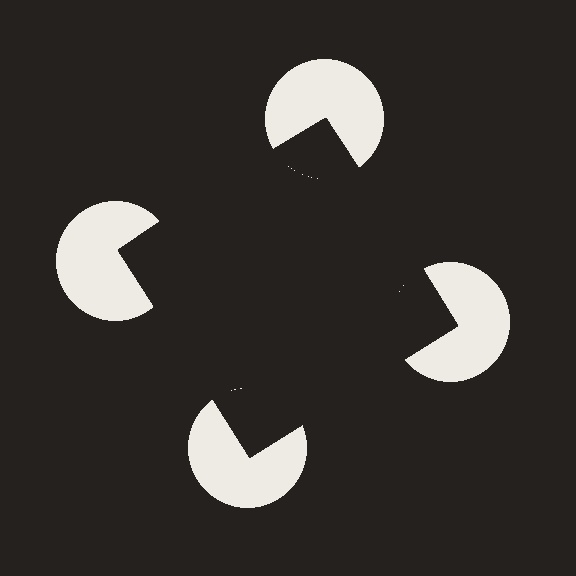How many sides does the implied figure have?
4 sides.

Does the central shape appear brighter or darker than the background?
It typically appears slightly darker than the background, even though no actual brightness change is drawn.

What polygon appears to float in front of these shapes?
An illusory square — its edges are inferred from the aligned wedge cuts in the pac-man discs, not physically drawn.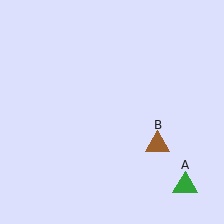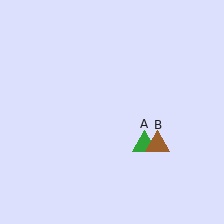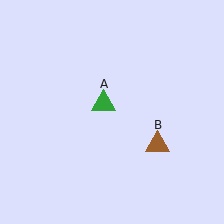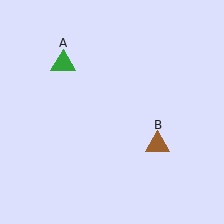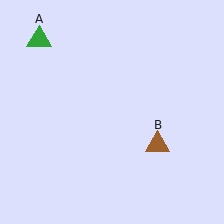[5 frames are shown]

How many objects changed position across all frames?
1 object changed position: green triangle (object A).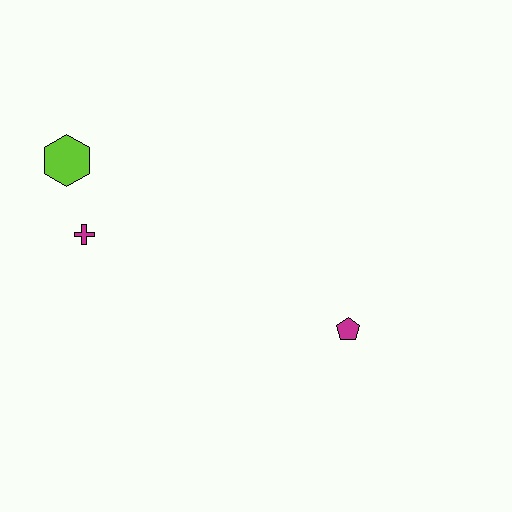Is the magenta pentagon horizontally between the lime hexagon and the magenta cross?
No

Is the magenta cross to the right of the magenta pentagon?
No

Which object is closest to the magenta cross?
The lime hexagon is closest to the magenta cross.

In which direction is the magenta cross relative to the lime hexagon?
The magenta cross is below the lime hexagon.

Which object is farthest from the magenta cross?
The magenta pentagon is farthest from the magenta cross.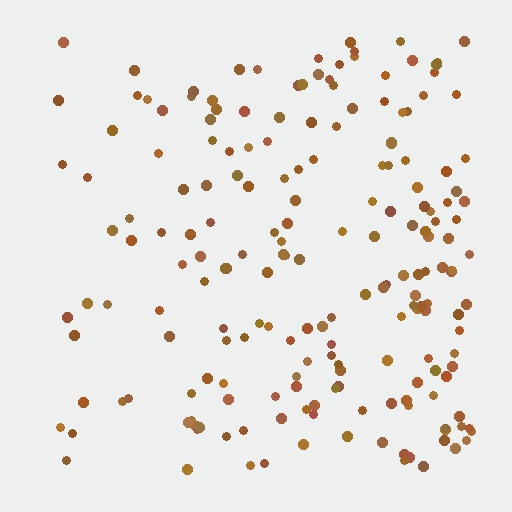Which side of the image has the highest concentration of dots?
The right.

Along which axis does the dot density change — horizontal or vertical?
Horizontal.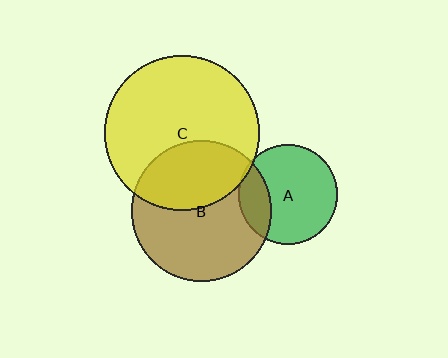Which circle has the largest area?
Circle C (yellow).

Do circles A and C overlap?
Yes.